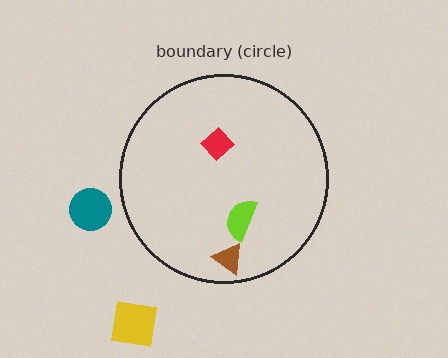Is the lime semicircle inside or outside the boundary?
Inside.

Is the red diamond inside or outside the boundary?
Inside.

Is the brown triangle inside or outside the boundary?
Inside.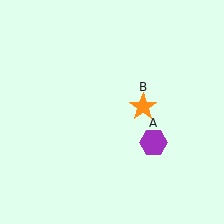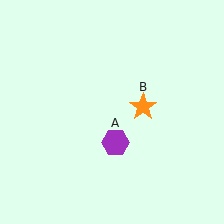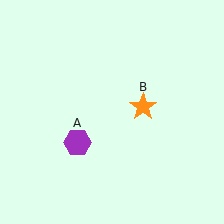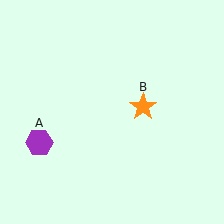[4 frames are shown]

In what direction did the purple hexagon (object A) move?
The purple hexagon (object A) moved left.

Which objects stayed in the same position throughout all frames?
Orange star (object B) remained stationary.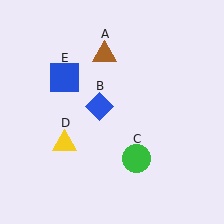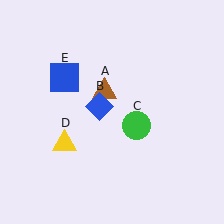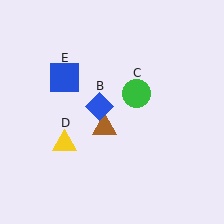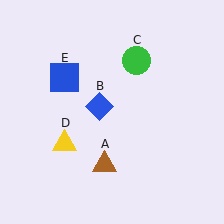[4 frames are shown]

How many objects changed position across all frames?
2 objects changed position: brown triangle (object A), green circle (object C).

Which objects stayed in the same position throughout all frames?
Blue diamond (object B) and yellow triangle (object D) and blue square (object E) remained stationary.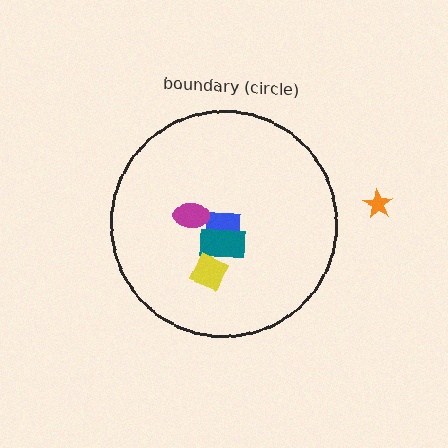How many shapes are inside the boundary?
4 inside, 1 outside.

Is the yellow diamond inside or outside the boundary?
Inside.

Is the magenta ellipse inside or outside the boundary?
Inside.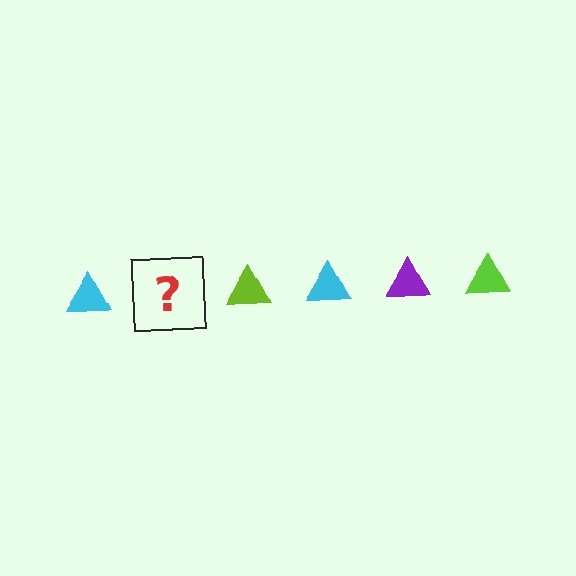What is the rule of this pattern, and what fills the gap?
The rule is that the pattern cycles through cyan, purple, lime triangles. The gap should be filled with a purple triangle.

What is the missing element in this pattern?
The missing element is a purple triangle.